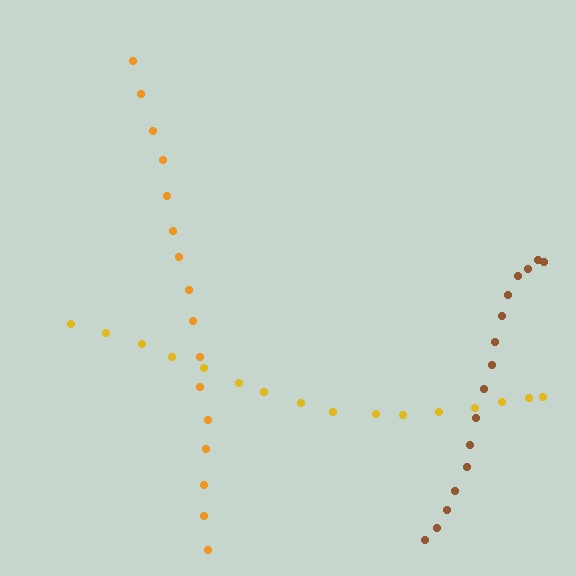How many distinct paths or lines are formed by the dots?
There are 3 distinct paths.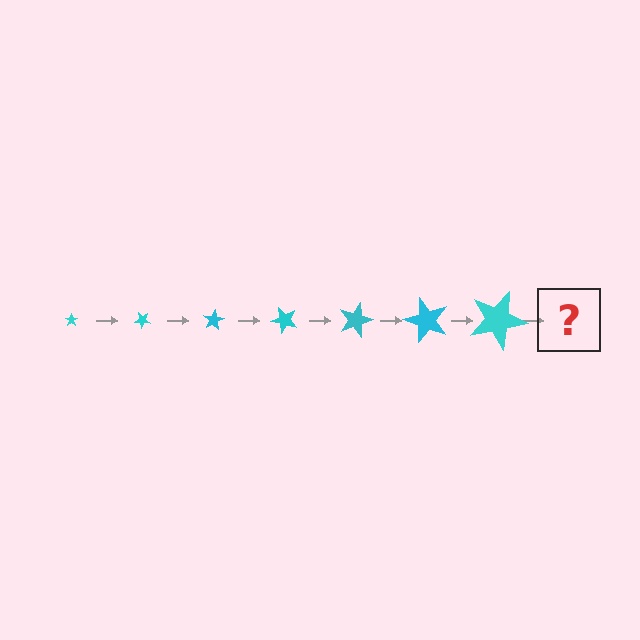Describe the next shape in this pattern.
It should be a star, larger than the previous one and rotated 280 degrees from the start.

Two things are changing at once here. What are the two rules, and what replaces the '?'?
The two rules are that the star grows larger each step and it rotates 40 degrees each step. The '?' should be a star, larger than the previous one and rotated 280 degrees from the start.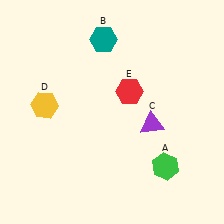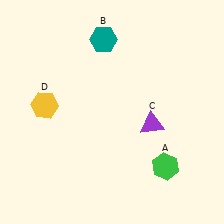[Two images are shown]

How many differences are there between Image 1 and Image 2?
There is 1 difference between the two images.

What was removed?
The red hexagon (E) was removed in Image 2.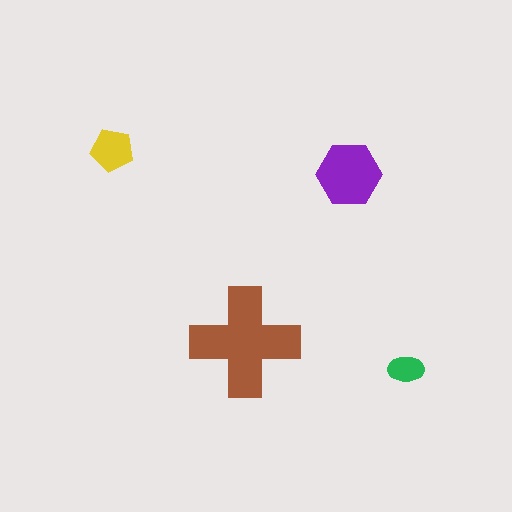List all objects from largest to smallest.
The brown cross, the purple hexagon, the yellow pentagon, the green ellipse.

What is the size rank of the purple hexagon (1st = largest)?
2nd.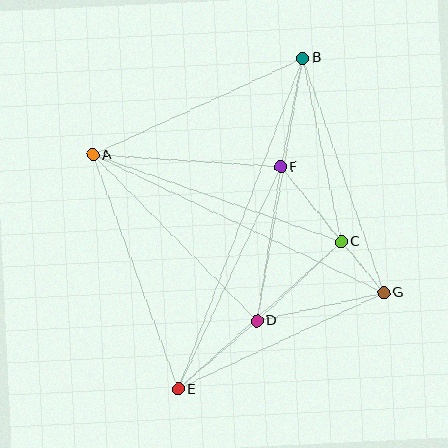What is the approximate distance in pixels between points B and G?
The distance between B and G is approximately 248 pixels.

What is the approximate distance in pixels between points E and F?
The distance between E and F is approximately 245 pixels.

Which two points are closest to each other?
Points C and G are closest to each other.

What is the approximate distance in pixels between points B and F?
The distance between B and F is approximately 111 pixels.